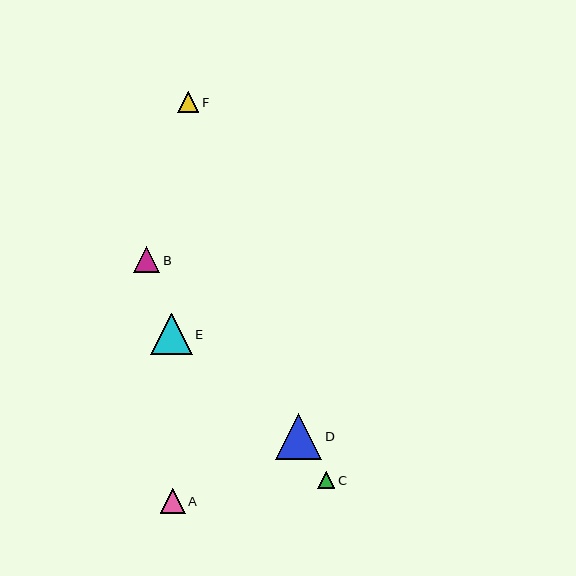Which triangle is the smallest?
Triangle C is the smallest with a size of approximately 18 pixels.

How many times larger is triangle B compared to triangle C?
Triangle B is approximately 1.5 times the size of triangle C.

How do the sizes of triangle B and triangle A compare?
Triangle B and triangle A are approximately the same size.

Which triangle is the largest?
Triangle D is the largest with a size of approximately 46 pixels.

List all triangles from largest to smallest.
From largest to smallest: D, E, B, A, F, C.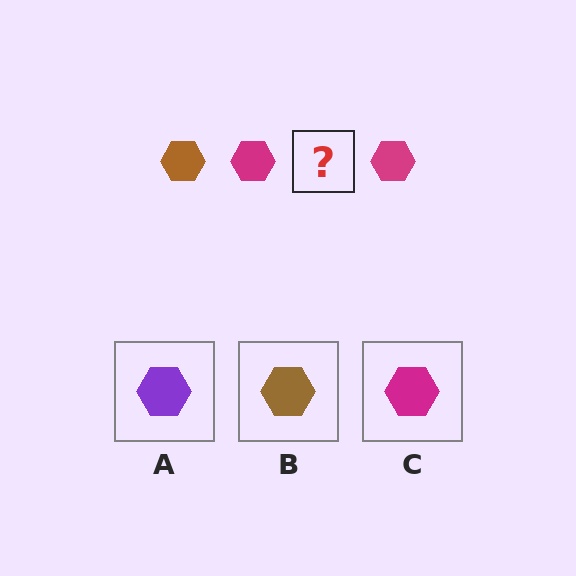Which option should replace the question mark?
Option B.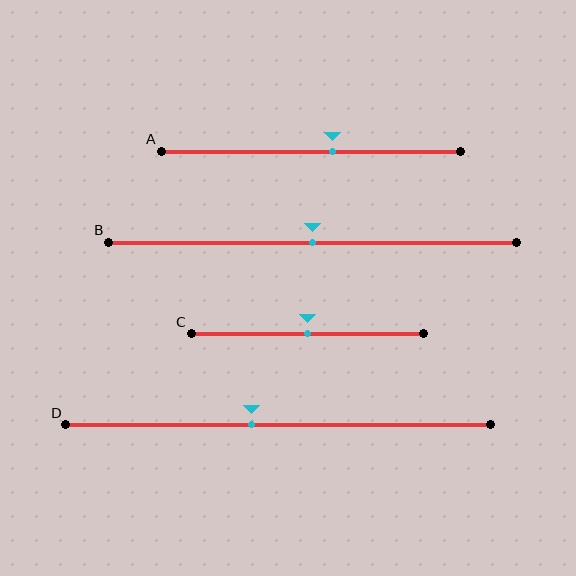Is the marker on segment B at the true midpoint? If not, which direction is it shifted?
Yes, the marker on segment B is at the true midpoint.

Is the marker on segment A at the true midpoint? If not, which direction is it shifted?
No, the marker on segment A is shifted to the right by about 7% of the segment length.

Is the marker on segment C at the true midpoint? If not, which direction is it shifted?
Yes, the marker on segment C is at the true midpoint.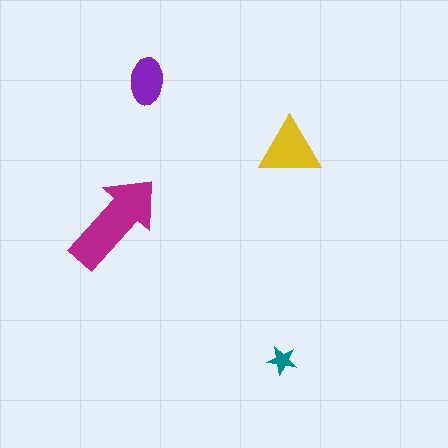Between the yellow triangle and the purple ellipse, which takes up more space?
The yellow triangle.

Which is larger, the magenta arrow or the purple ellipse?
The magenta arrow.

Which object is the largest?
The magenta arrow.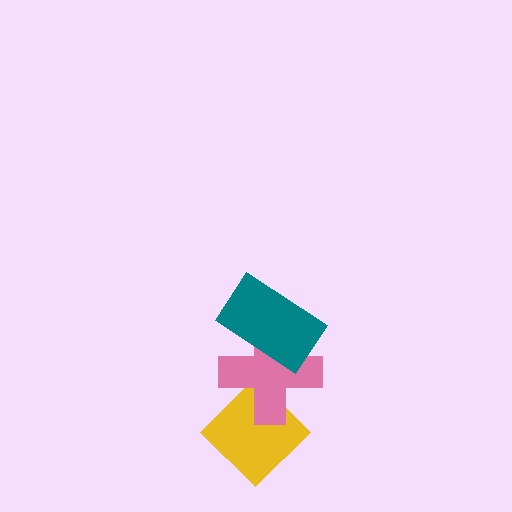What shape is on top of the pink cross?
The teal rectangle is on top of the pink cross.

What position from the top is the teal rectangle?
The teal rectangle is 1st from the top.